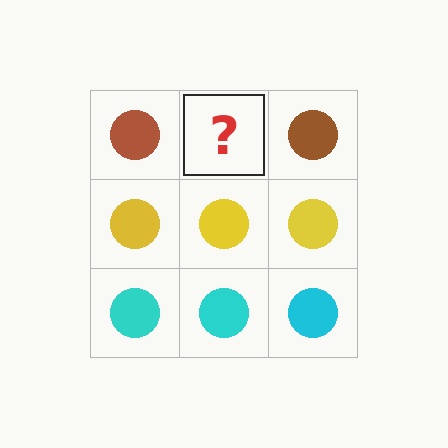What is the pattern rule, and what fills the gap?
The rule is that each row has a consistent color. The gap should be filled with a brown circle.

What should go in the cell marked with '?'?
The missing cell should contain a brown circle.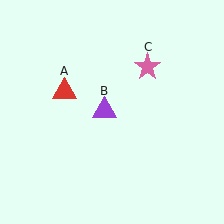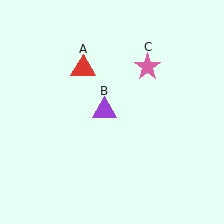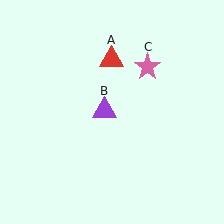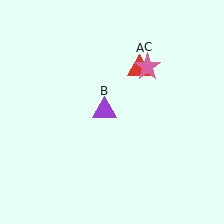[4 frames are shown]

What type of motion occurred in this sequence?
The red triangle (object A) rotated clockwise around the center of the scene.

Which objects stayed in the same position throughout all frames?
Purple triangle (object B) and pink star (object C) remained stationary.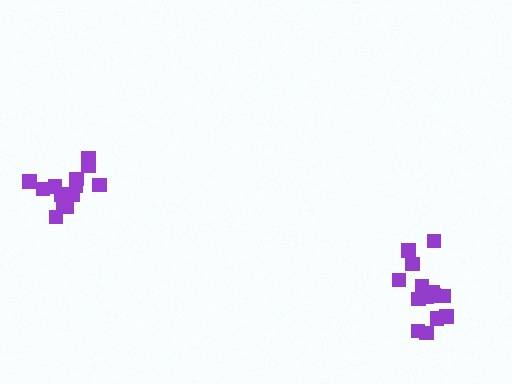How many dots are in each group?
Group 1: 15 dots, Group 2: 14 dots (29 total).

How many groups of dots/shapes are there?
There are 2 groups.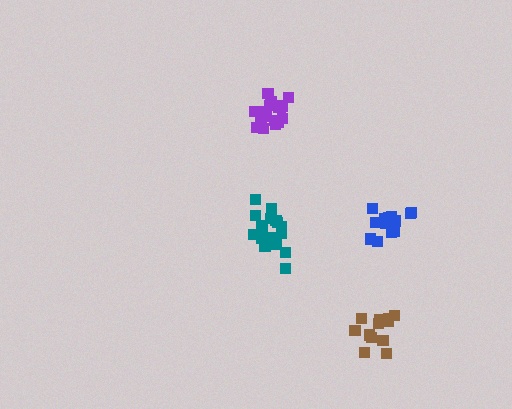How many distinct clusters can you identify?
There are 4 distinct clusters.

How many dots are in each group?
Group 1: 18 dots, Group 2: 14 dots, Group 3: 18 dots, Group 4: 12 dots (62 total).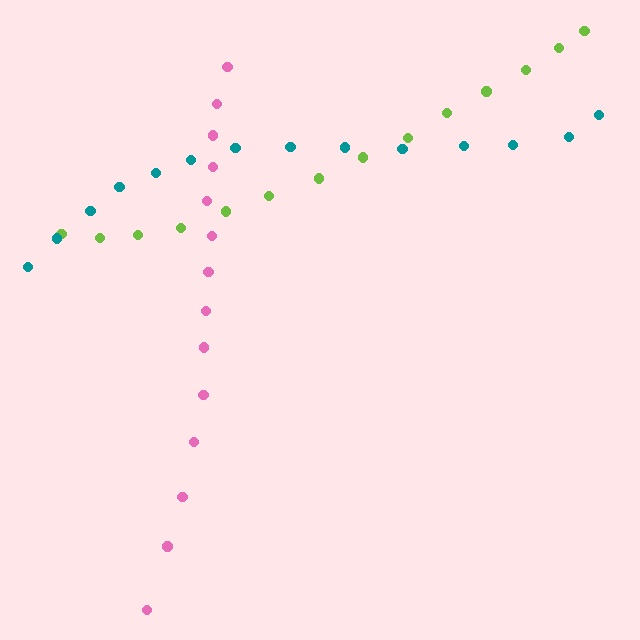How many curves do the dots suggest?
There are 3 distinct paths.